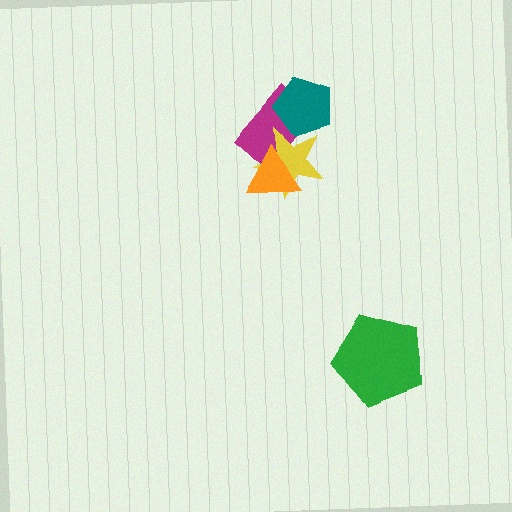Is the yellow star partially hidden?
Yes, it is partially covered by another shape.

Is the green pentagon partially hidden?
No, no other shape covers it.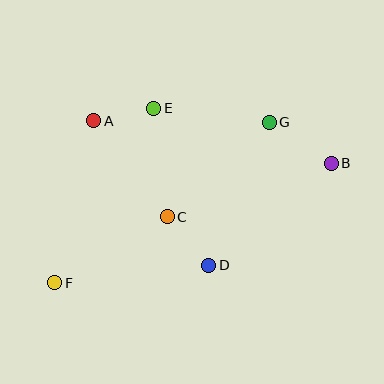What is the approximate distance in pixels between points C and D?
The distance between C and D is approximately 64 pixels.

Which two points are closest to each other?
Points A and E are closest to each other.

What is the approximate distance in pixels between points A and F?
The distance between A and F is approximately 166 pixels.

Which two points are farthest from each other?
Points B and F are farthest from each other.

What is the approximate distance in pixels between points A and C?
The distance between A and C is approximately 121 pixels.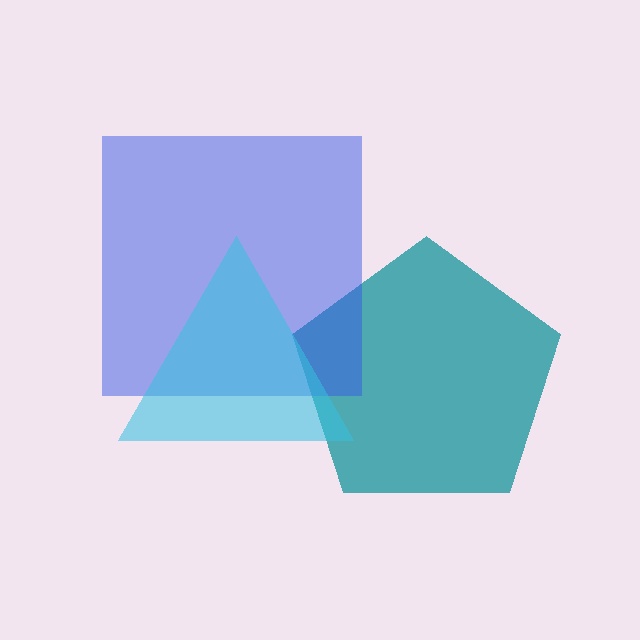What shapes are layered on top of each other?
The layered shapes are: a teal pentagon, a blue square, a cyan triangle.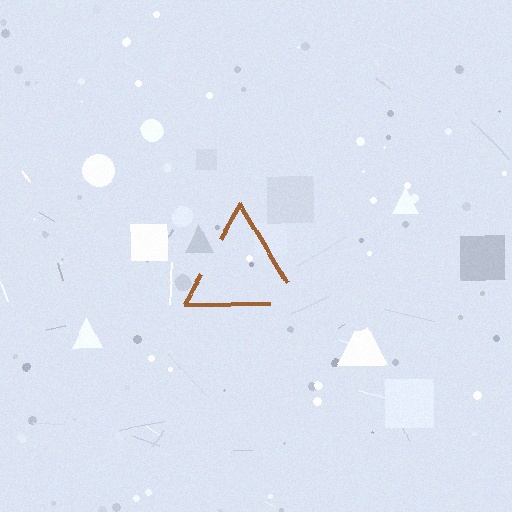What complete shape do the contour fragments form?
The contour fragments form a triangle.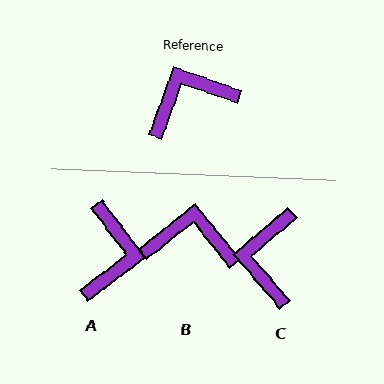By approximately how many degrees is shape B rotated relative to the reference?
Approximately 32 degrees clockwise.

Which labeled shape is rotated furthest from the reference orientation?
A, about 123 degrees away.